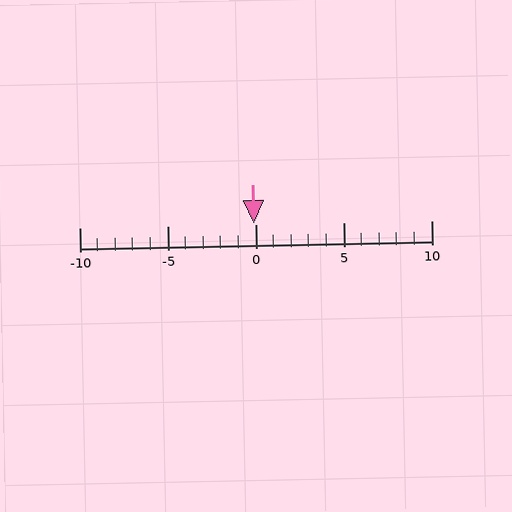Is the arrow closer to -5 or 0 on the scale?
The arrow is closer to 0.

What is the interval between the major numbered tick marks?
The major tick marks are spaced 5 units apart.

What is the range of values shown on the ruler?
The ruler shows values from -10 to 10.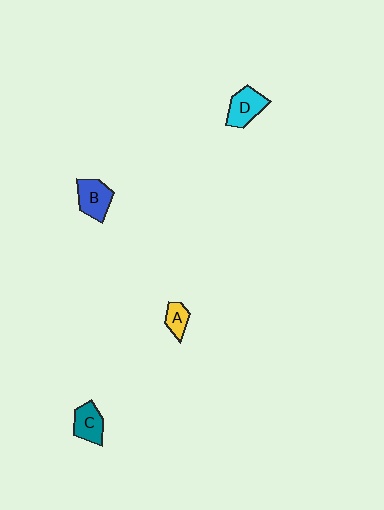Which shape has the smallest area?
Shape A (yellow).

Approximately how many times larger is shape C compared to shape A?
Approximately 1.5 times.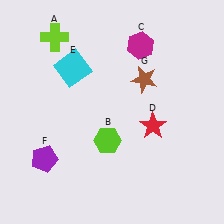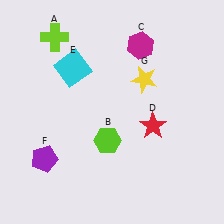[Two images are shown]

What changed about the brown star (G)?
In Image 1, G is brown. In Image 2, it changed to yellow.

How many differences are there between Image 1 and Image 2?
There is 1 difference between the two images.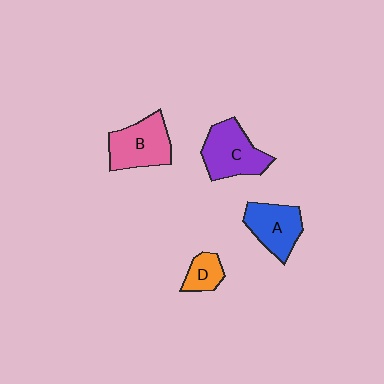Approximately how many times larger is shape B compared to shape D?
Approximately 2.2 times.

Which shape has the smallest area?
Shape D (orange).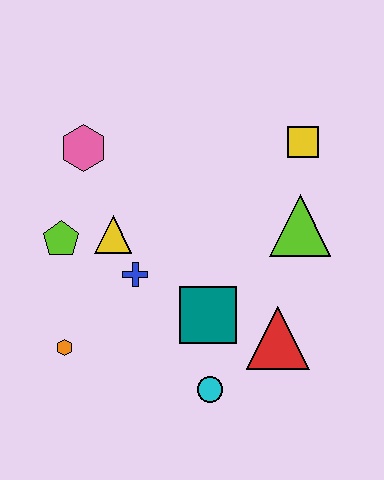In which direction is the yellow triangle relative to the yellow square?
The yellow triangle is to the left of the yellow square.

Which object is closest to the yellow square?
The lime triangle is closest to the yellow square.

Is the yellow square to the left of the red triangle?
No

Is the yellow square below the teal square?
No